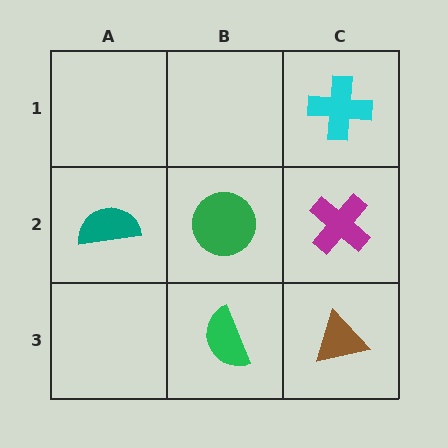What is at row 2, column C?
A magenta cross.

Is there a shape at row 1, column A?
No, that cell is empty.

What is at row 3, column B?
A green semicircle.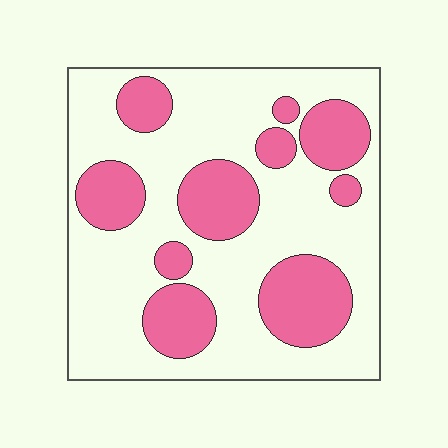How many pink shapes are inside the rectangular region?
10.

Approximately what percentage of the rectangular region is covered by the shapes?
Approximately 30%.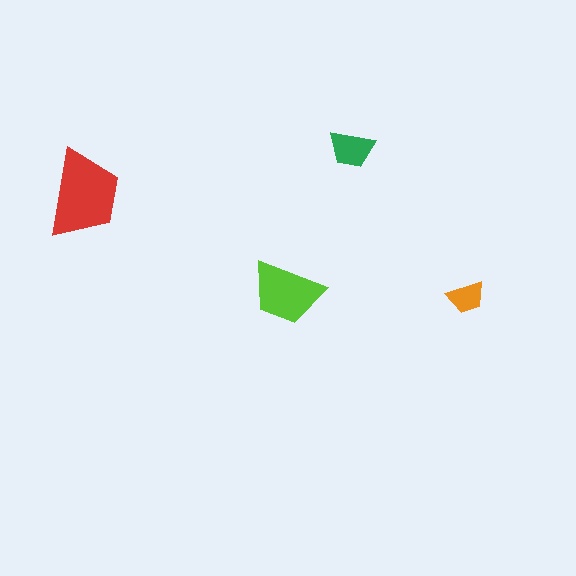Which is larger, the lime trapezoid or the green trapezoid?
The lime one.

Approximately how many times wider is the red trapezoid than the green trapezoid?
About 2 times wider.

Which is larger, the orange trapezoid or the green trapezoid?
The green one.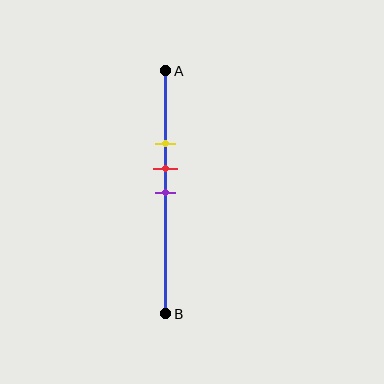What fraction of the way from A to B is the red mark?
The red mark is approximately 40% (0.4) of the way from A to B.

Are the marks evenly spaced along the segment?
Yes, the marks are approximately evenly spaced.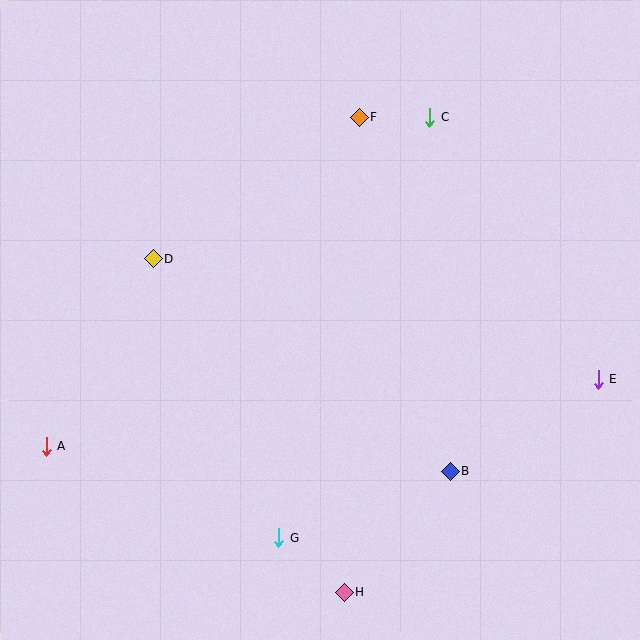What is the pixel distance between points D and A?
The distance between D and A is 216 pixels.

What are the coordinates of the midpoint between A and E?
The midpoint between A and E is at (322, 413).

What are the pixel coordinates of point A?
Point A is at (46, 446).